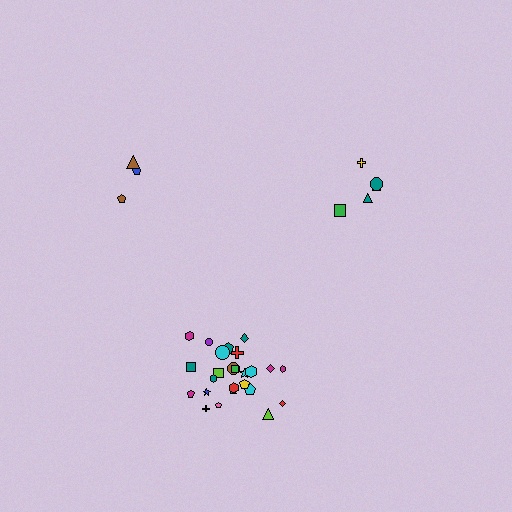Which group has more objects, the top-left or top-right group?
The top-right group.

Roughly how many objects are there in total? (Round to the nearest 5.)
Roughly 35 objects in total.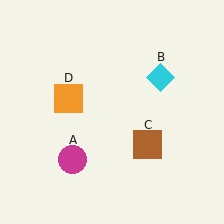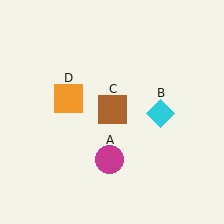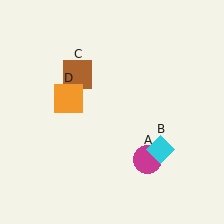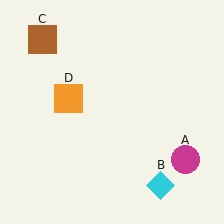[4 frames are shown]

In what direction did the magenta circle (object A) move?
The magenta circle (object A) moved right.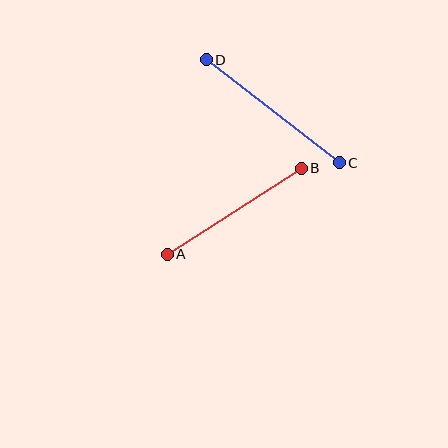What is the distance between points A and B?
The distance is approximately 159 pixels.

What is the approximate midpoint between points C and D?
The midpoint is at approximately (273, 111) pixels.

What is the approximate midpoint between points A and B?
The midpoint is at approximately (234, 211) pixels.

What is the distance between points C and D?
The distance is approximately 168 pixels.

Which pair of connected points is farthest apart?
Points C and D are farthest apart.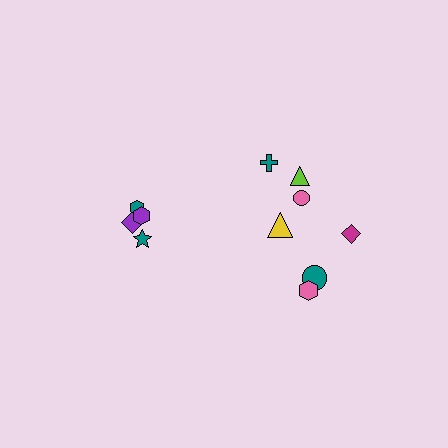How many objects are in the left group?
There are 4 objects.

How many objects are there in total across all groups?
There are 11 objects.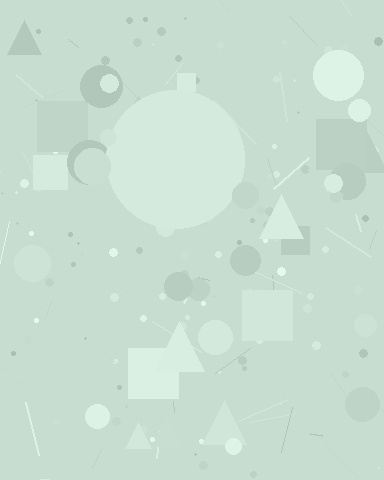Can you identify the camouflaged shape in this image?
The camouflaged shape is a circle.